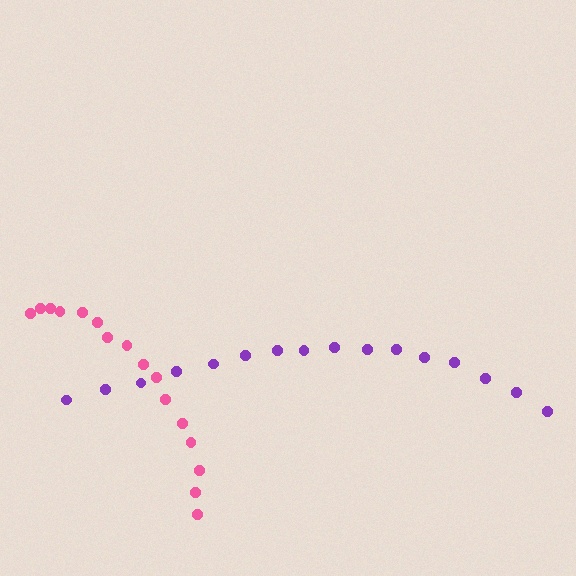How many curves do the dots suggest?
There are 2 distinct paths.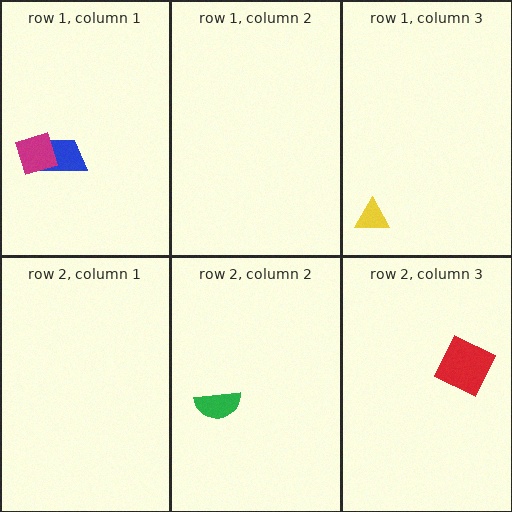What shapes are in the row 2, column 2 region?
The green semicircle.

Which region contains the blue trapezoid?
The row 1, column 1 region.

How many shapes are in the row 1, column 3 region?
1.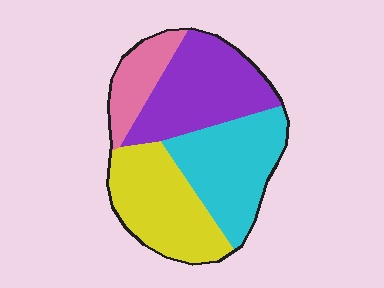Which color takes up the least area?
Pink, at roughly 15%.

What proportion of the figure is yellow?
Yellow covers roughly 30% of the figure.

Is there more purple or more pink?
Purple.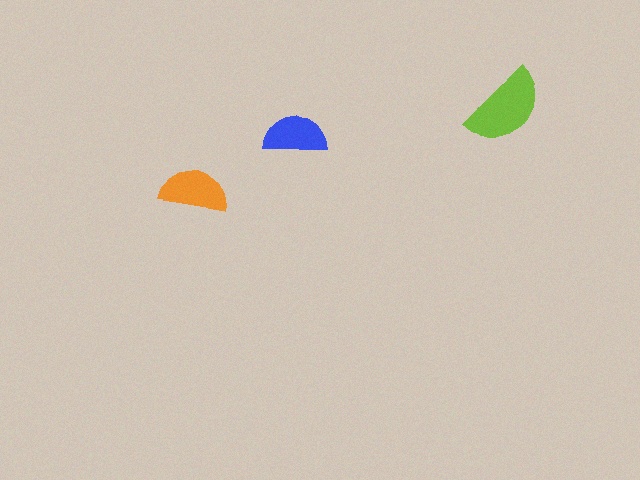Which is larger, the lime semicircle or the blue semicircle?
The lime one.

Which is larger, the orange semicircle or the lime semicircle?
The lime one.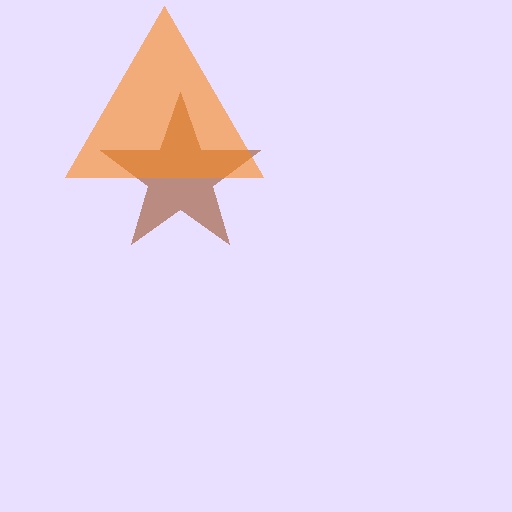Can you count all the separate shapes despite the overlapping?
Yes, there are 2 separate shapes.